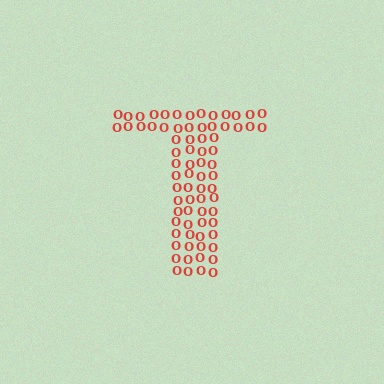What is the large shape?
The large shape is the letter T.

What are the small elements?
The small elements are letter O's.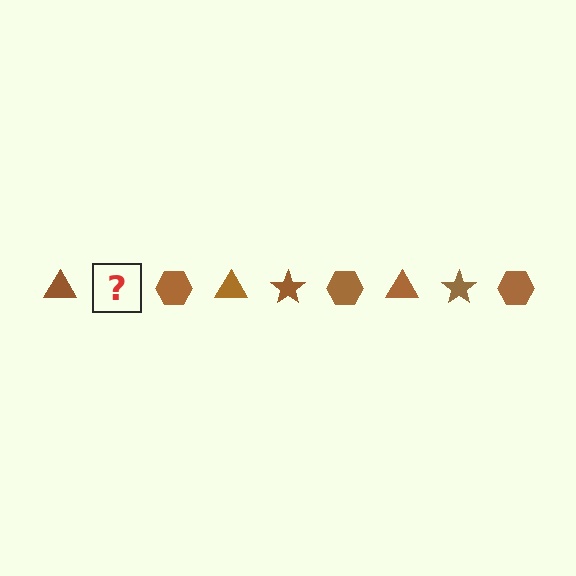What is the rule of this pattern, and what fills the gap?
The rule is that the pattern cycles through triangle, star, hexagon shapes in brown. The gap should be filled with a brown star.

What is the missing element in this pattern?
The missing element is a brown star.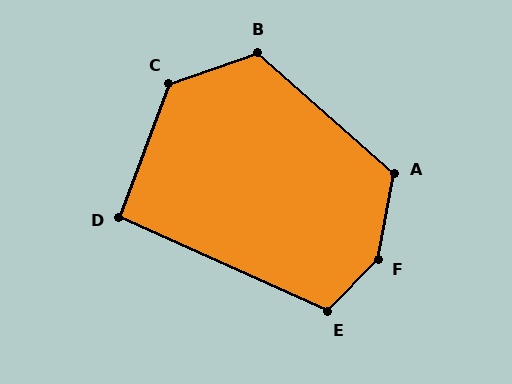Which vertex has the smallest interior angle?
D, at approximately 94 degrees.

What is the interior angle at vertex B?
Approximately 119 degrees (obtuse).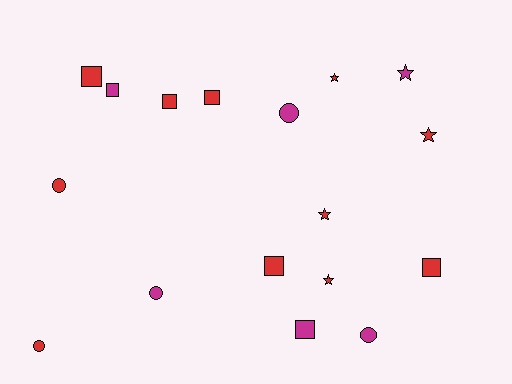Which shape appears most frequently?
Square, with 7 objects.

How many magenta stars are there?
There is 1 magenta star.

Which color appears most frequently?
Red, with 11 objects.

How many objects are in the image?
There are 17 objects.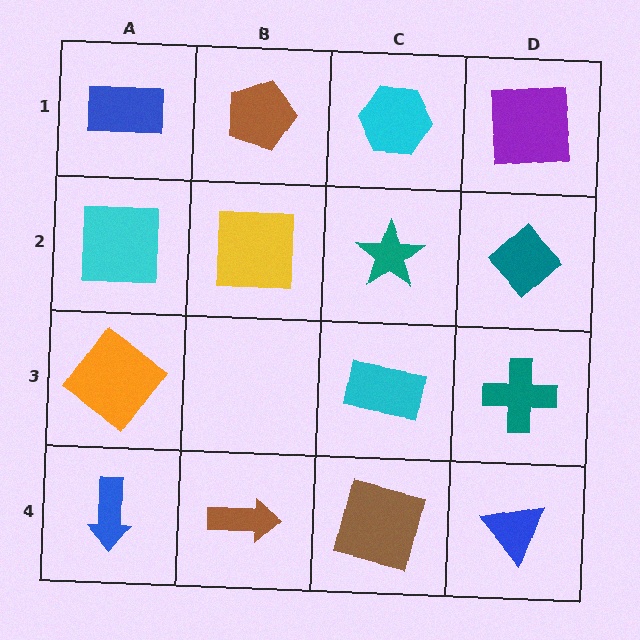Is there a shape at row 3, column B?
No, that cell is empty.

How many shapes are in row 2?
4 shapes.